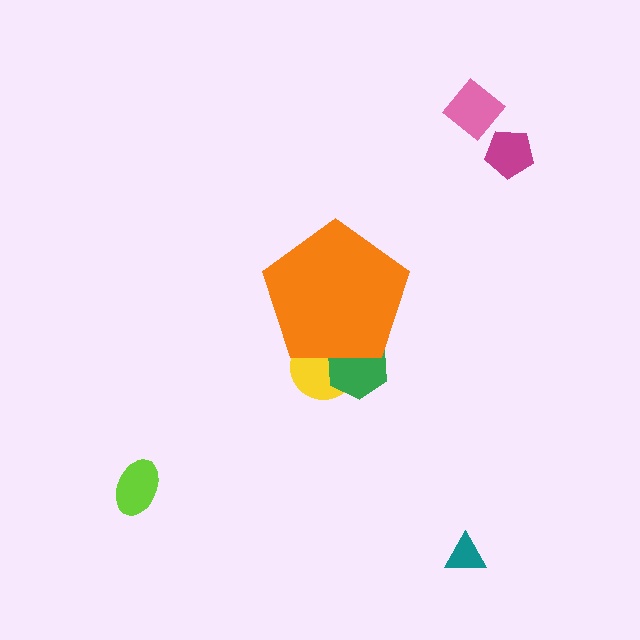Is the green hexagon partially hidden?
Yes, the green hexagon is partially hidden behind the orange pentagon.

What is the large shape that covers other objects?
An orange pentagon.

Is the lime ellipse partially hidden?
No, the lime ellipse is fully visible.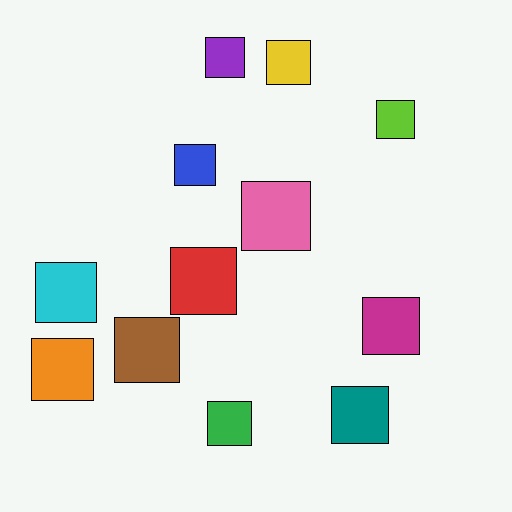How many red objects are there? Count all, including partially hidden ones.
There is 1 red object.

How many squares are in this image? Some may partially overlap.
There are 12 squares.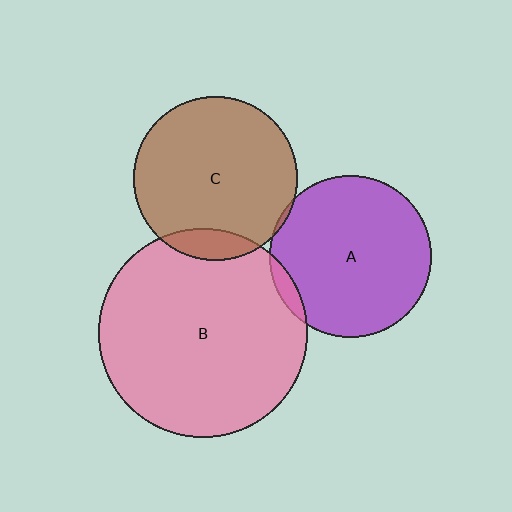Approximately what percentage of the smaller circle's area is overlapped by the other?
Approximately 10%.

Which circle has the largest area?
Circle B (pink).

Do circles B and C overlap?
Yes.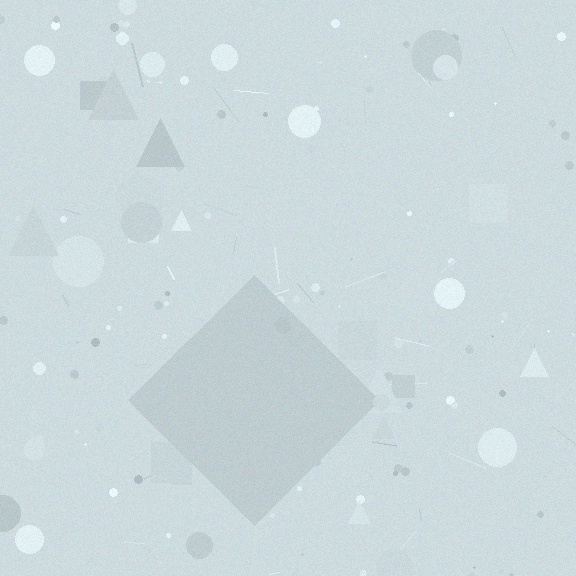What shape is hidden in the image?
A diamond is hidden in the image.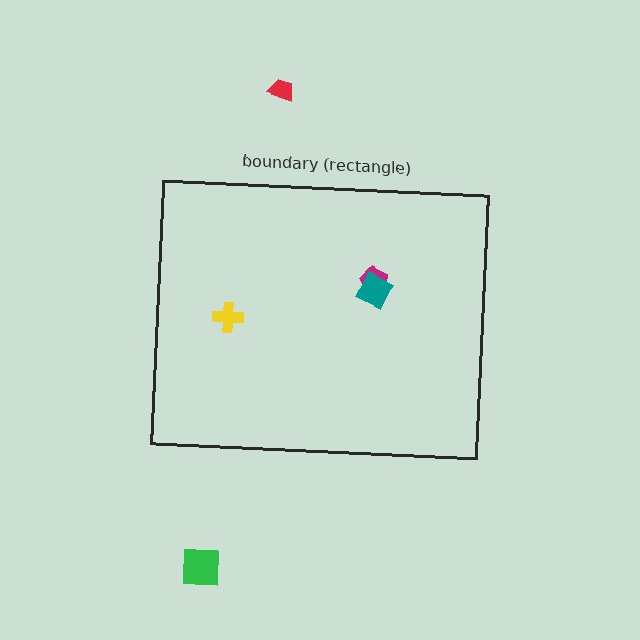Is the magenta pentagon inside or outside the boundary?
Inside.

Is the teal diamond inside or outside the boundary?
Inside.